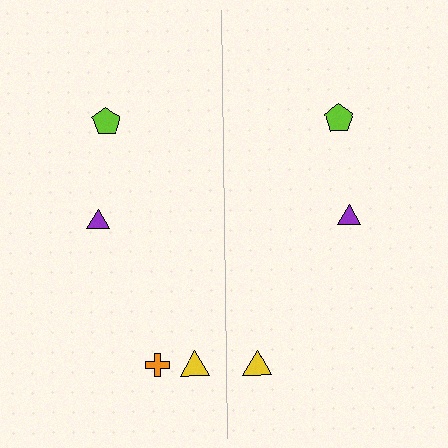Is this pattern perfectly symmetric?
No, the pattern is not perfectly symmetric. A orange cross is missing from the right side.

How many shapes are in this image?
There are 7 shapes in this image.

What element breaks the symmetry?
A orange cross is missing from the right side.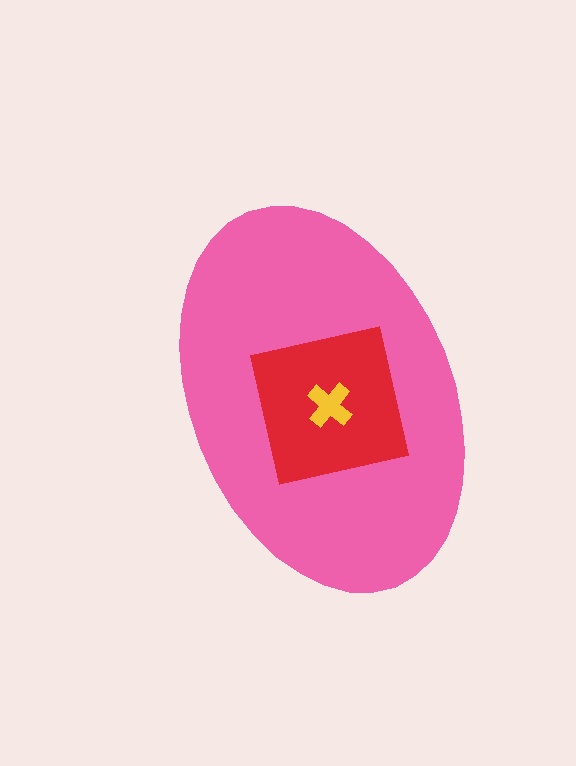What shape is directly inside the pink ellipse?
The red square.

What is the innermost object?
The yellow cross.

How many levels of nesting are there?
3.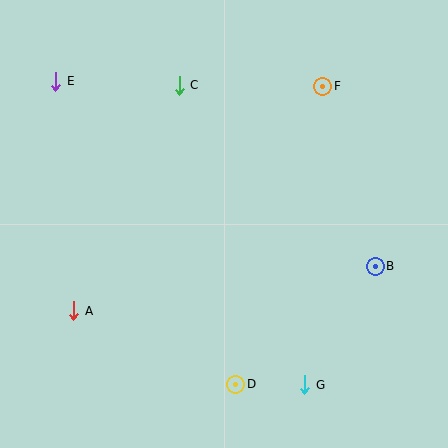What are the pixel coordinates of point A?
Point A is at (74, 311).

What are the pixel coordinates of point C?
Point C is at (179, 85).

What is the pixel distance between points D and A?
The distance between D and A is 178 pixels.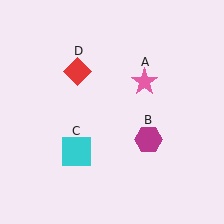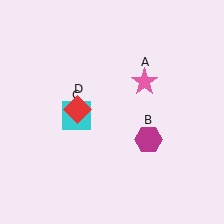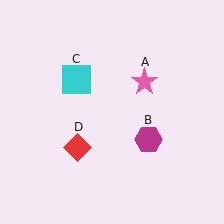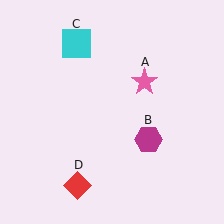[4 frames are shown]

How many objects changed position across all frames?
2 objects changed position: cyan square (object C), red diamond (object D).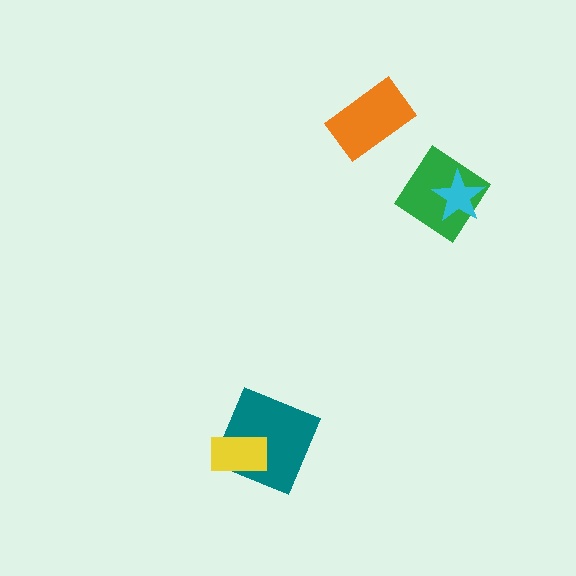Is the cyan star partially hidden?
No, no other shape covers it.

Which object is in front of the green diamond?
The cyan star is in front of the green diamond.